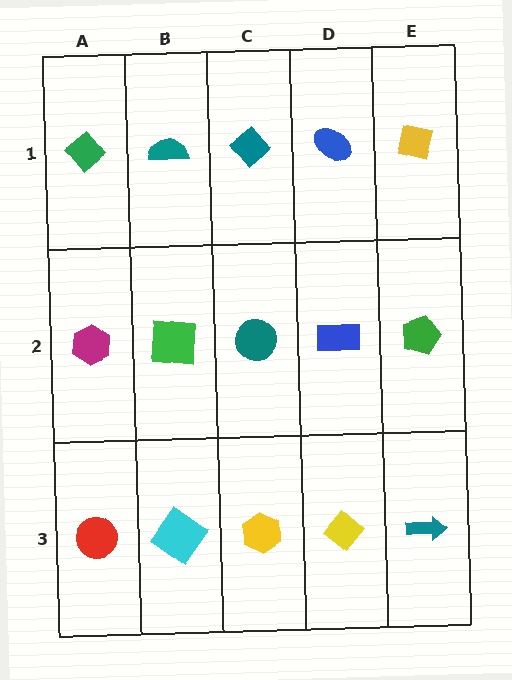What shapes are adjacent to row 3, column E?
A green pentagon (row 2, column E), a yellow diamond (row 3, column D).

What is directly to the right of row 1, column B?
A teal diamond.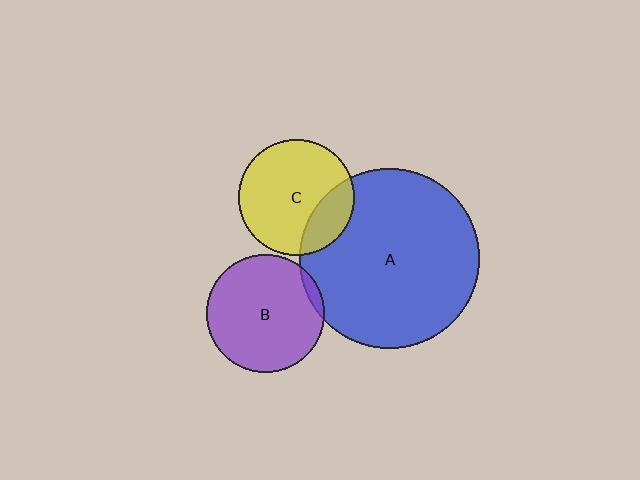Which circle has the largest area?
Circle A (blue).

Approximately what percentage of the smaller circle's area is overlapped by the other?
Approximately 5%.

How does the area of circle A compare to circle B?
Approximately 2.3 times.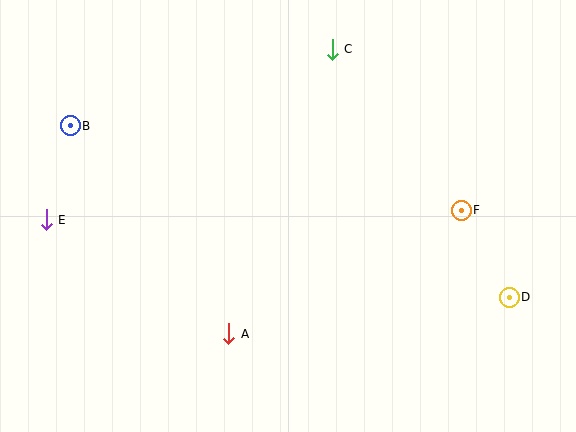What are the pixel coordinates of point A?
Point A is at (229, 334).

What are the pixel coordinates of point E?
Point E is at (46, 220).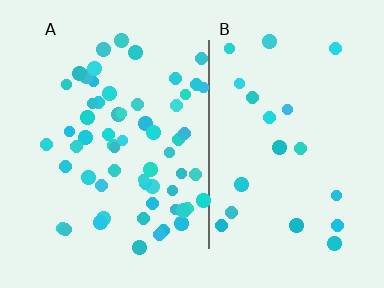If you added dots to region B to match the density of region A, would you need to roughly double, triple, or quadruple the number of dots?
Approximately triple.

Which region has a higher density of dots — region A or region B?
A (the left).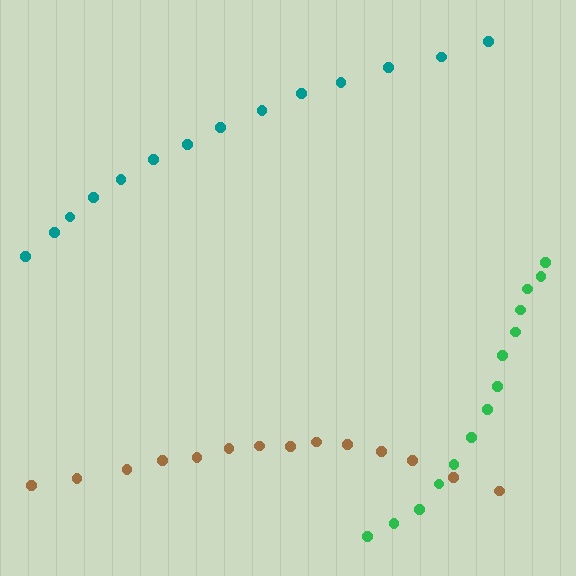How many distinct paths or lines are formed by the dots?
There are 3 distinct paths.